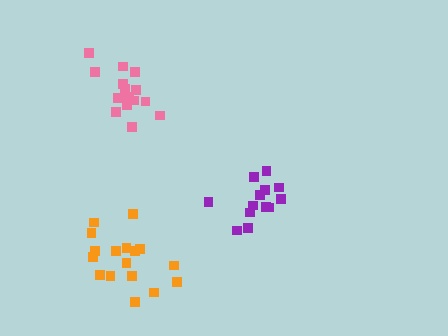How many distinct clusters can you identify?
There are 3 distinct clusters.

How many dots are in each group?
Group 1: 13 dots, Group 2: 17 dots, Group 3: 17 dots (47 total).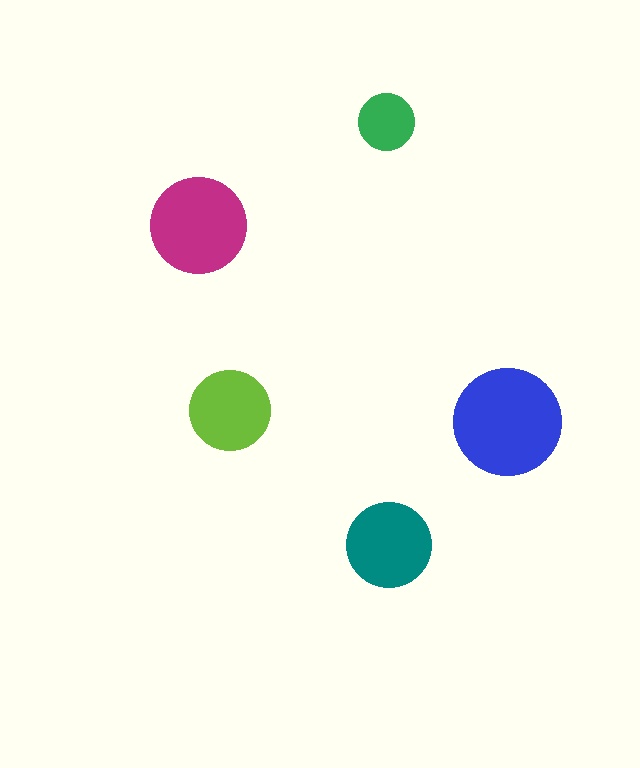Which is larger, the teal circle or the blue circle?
The blue one.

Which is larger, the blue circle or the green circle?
The blue one.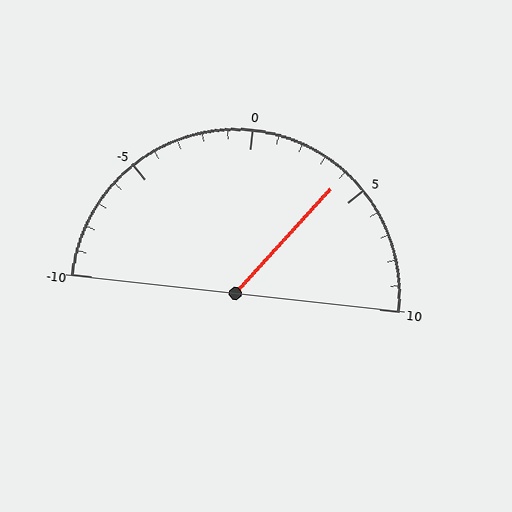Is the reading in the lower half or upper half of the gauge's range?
The reading is in the upper half of the range (-10 to 10).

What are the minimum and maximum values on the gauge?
The gauge ranges from -10 to 10.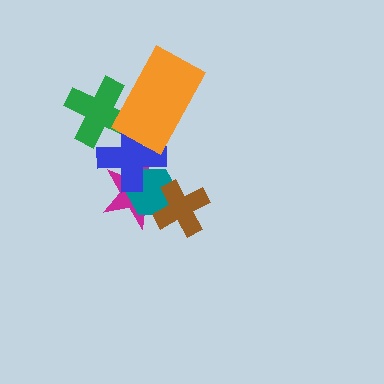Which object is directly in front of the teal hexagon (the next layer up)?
The blue cross is directly in front of the teal hexagon.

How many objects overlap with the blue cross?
4 objects overlap with the blue cross.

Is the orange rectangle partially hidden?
No, no other shape covers it.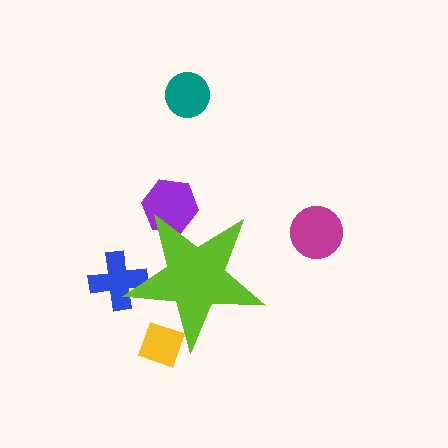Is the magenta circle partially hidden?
No, the magenta circle is fully visible.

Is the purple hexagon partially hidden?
Yes, the purple hexagon is partially hidden behind the lime star.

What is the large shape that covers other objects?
A lime star.